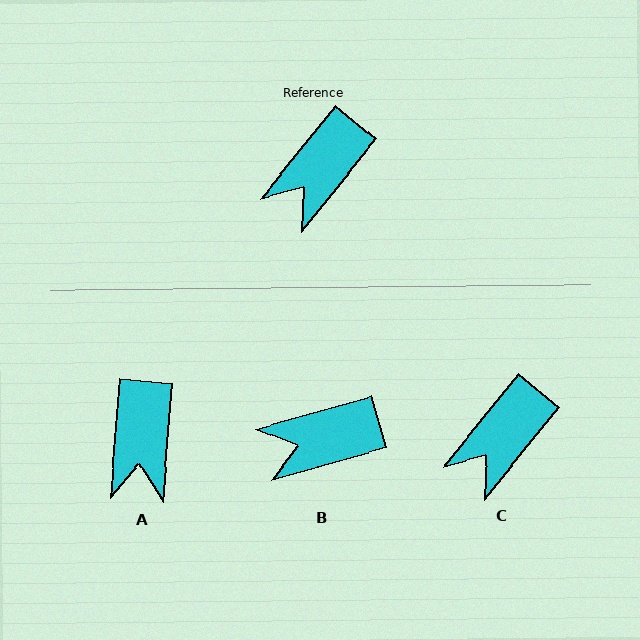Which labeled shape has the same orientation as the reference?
C.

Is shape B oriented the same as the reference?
No, it is off by about 35 degrees.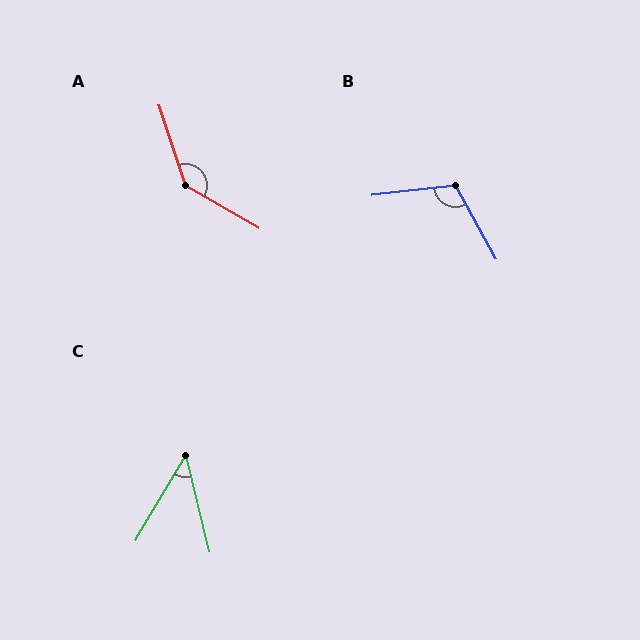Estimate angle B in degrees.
Approximately 112 degrees.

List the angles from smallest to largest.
C (44°), B (112°), A (138°).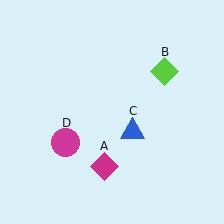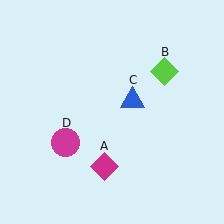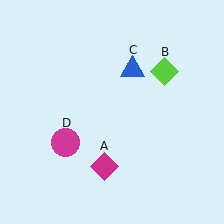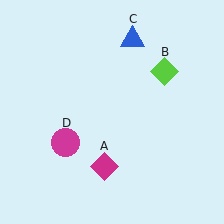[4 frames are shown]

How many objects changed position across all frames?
1 object changed position: blue triangle (object C).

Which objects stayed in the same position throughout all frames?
Magenta diamond (object A) and lime diamond (object B) and magenta circle (object D) remained stationary.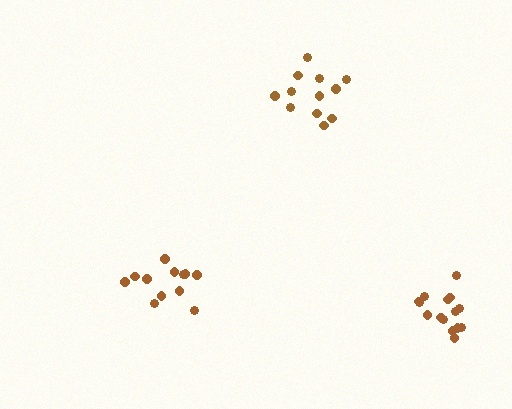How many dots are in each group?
Group 1: 15 dots, Group 2: 12 dots, Group 3: 12 dots (39 total).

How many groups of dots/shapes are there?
There are 3 groups.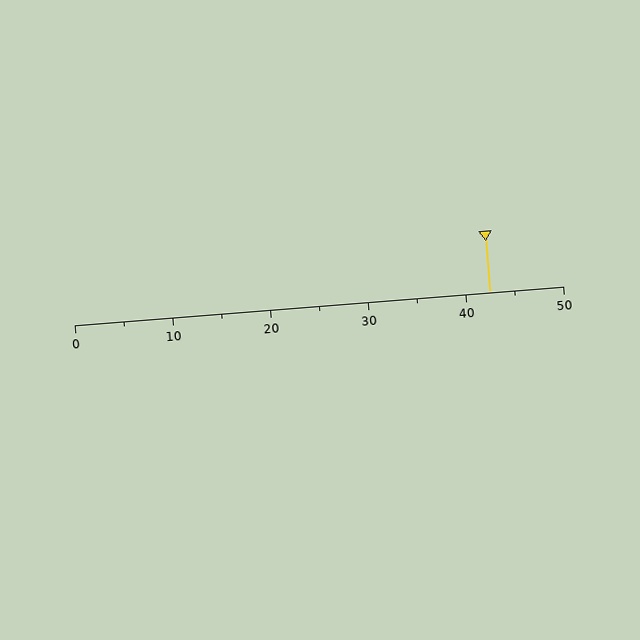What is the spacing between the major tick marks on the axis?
The major ticks are spaced 10 apart.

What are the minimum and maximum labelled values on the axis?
The axis runs from 0 to 50.